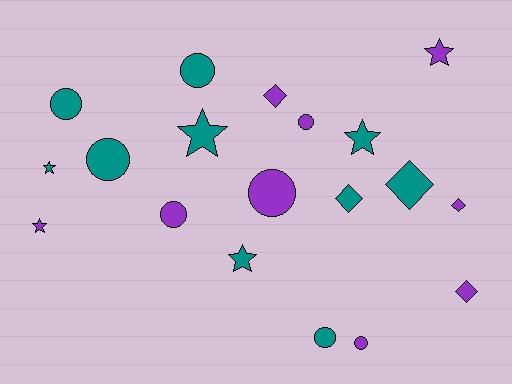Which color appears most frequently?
Teal, with 10 objects.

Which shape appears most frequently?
Circle, with 8 objects.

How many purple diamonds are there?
There are 3 purple diamonds.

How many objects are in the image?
There are 19 objects.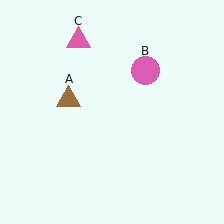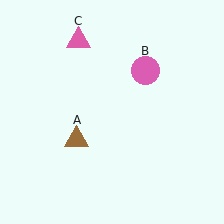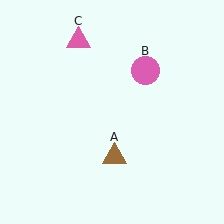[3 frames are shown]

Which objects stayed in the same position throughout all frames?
Pink circle (object B) and pink triangle (object C) remained stationary.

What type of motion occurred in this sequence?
The brown triangle (object A) rotated counterclockwise around the center of the scene.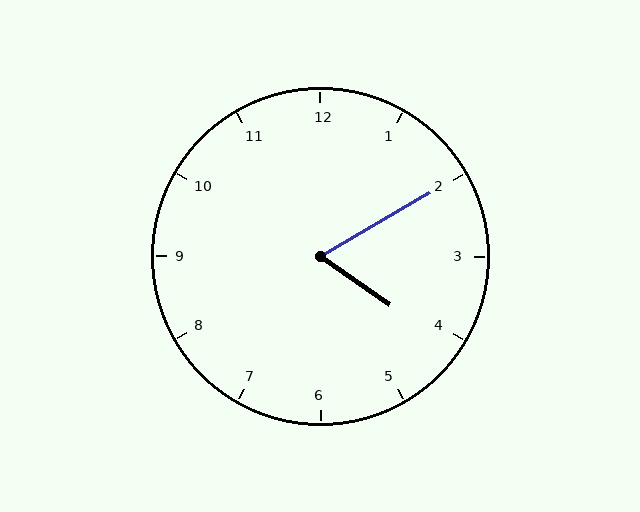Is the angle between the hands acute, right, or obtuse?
It is acute.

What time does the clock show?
4:10.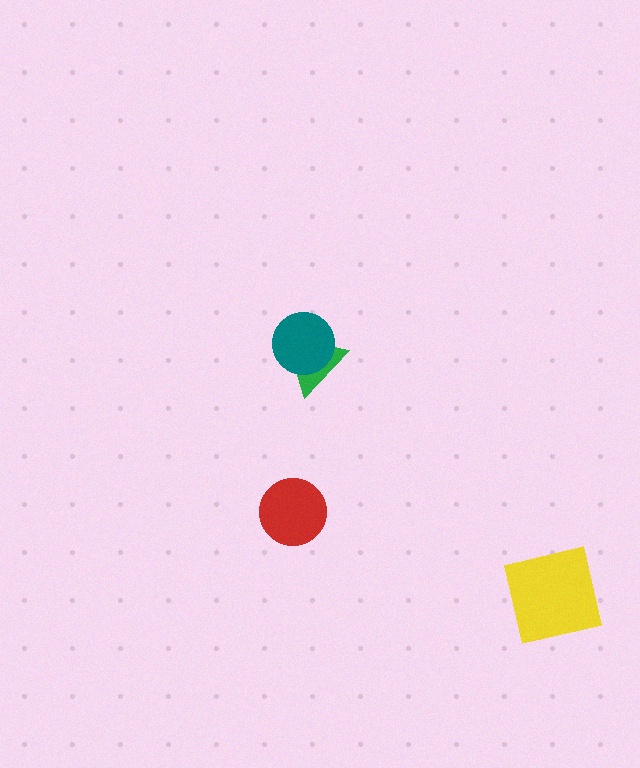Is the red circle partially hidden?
No, no other shape covers it.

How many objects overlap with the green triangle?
1 object overlaps with the green triangle.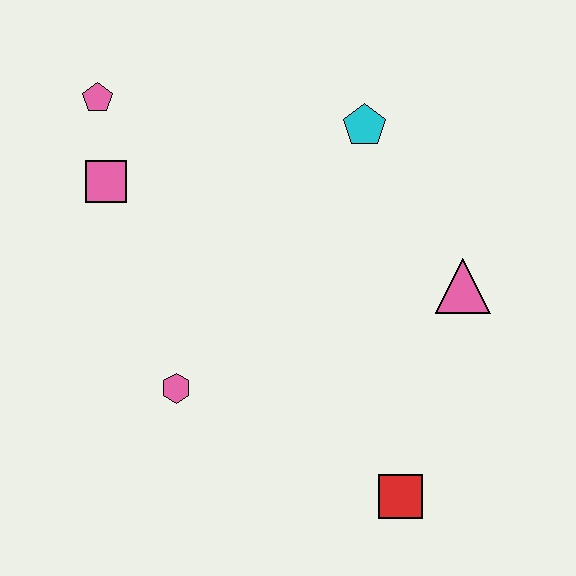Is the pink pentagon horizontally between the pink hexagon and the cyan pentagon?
No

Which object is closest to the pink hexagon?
The pink square is closest to the pink hexagon.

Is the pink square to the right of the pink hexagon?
No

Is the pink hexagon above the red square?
Yes